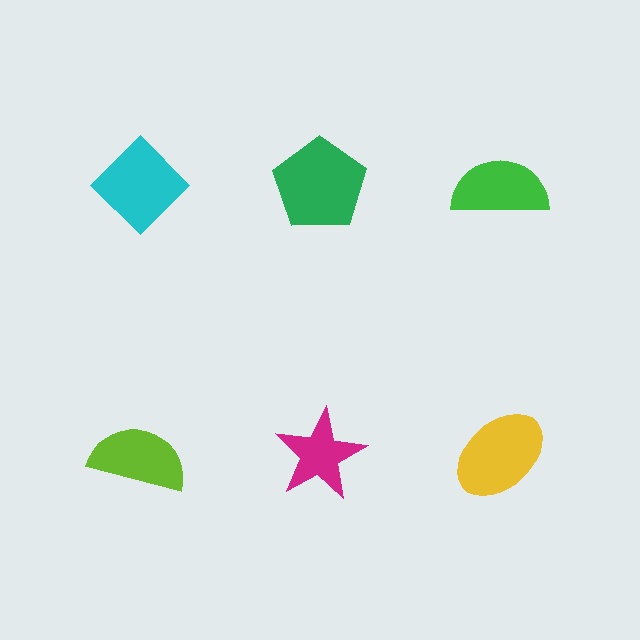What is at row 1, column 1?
A cyan diamond.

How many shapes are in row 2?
3 shapes.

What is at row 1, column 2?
A green pentagon.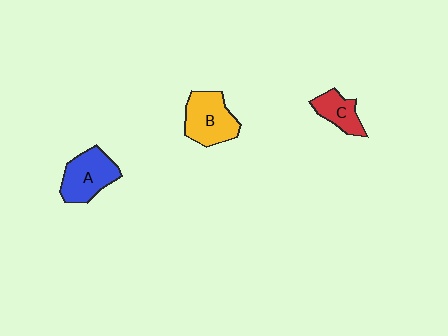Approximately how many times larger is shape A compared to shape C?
Approximately 1.5 times.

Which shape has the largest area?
Shape B (yellow).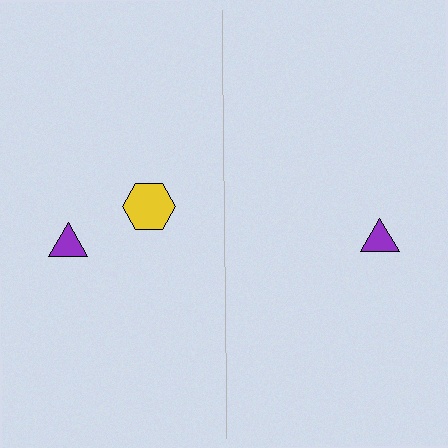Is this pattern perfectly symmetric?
No, the pattern is not perfectly symmetric. A yellow hexagon is missing from the right side.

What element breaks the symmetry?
A yellow hexagon is missing from the right side.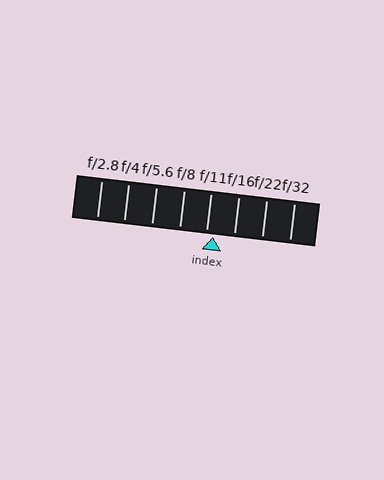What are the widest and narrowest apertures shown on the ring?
The widest aperture shown is f/2.8 and the narrowest is f/32.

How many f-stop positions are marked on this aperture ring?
There are 8 f-stop positions marked.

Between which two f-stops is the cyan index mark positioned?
The index mark is between f/11 and f/16.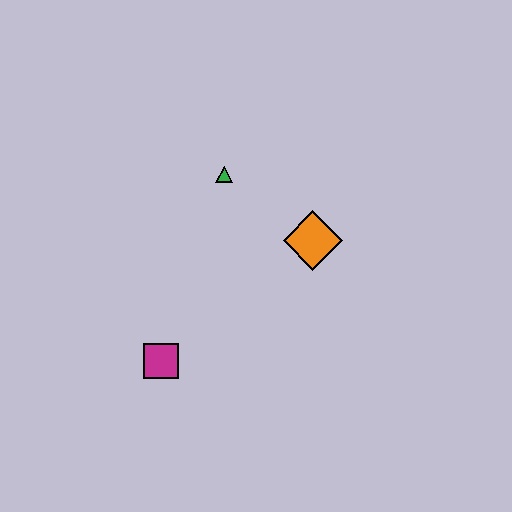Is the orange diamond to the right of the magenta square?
Yes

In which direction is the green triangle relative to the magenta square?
The green triangle is above the magenta square.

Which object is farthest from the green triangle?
The magenta square is farthest from the green triangle.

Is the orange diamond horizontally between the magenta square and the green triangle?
No